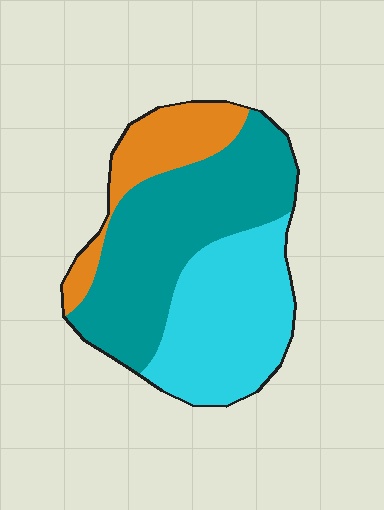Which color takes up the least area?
Orange, at roughly 20%.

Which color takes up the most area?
Teal, at roughly 45%.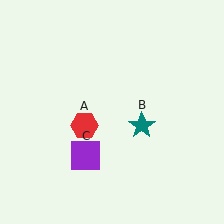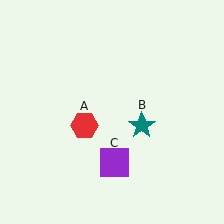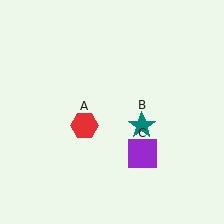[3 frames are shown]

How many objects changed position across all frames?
1 object changed position: purple square (object C).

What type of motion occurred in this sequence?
The purple square (object C) rotated counterclockwise around the center of the scene.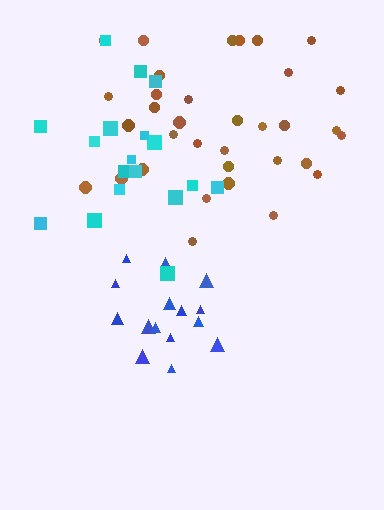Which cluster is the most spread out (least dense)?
Cyan.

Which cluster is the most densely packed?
Blue.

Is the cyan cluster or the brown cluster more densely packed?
Brown.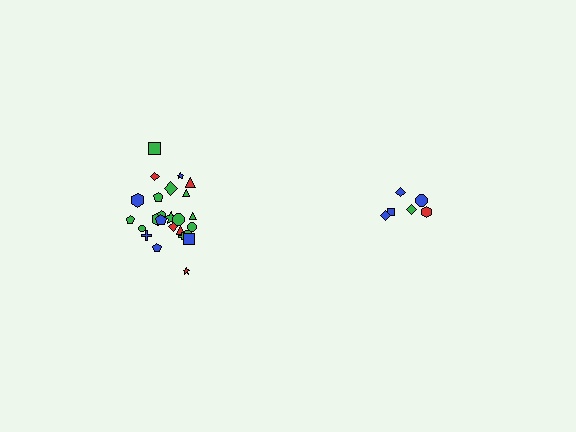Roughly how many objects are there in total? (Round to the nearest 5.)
Roughly 30 objects in total.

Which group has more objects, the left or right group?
The left group.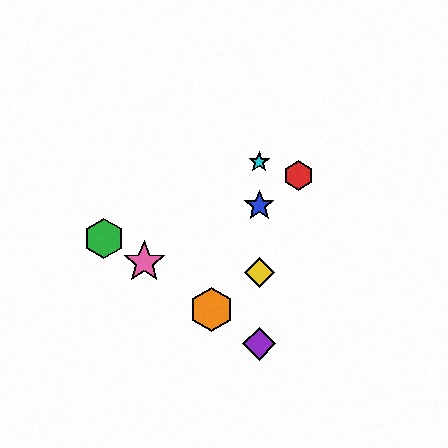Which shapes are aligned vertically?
The blue star, the yellow diamond, the purple diamond, the cyan star are aligned vertically.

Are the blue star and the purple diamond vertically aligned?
Yes, both are at x≈259.